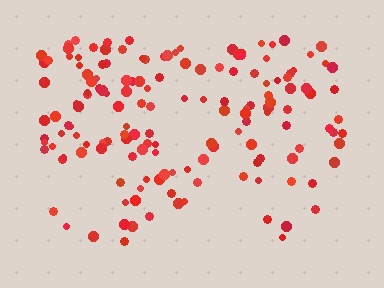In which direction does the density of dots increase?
From bottom to top, with the top side densest.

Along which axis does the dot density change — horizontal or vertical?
Vertical.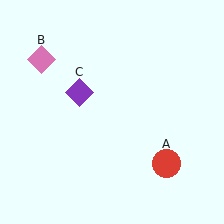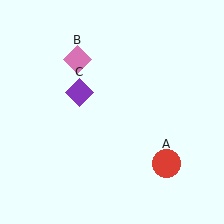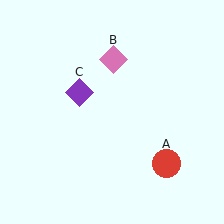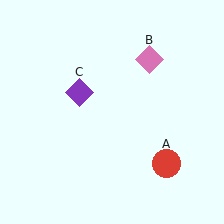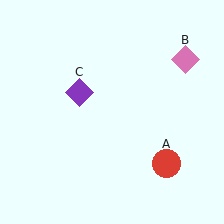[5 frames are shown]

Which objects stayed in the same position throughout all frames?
Red circle (object A) and purple diamond (object C) remained stationary.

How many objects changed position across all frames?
1 object changed position: pink diamond (object B).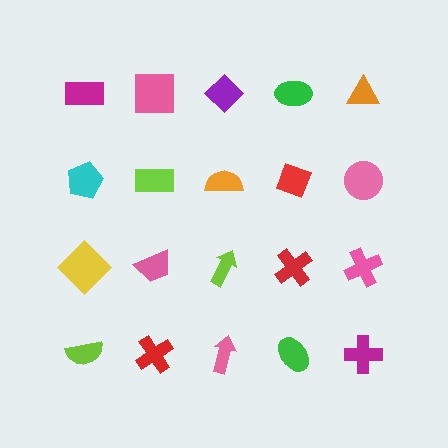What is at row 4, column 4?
A green ellipse.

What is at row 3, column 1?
A yellow diamond.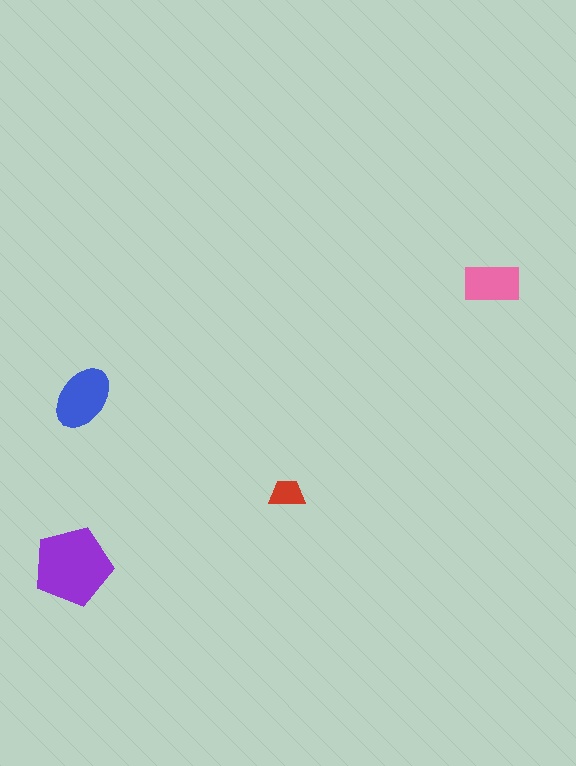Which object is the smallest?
The red trapezoid.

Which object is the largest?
The purple pentagon.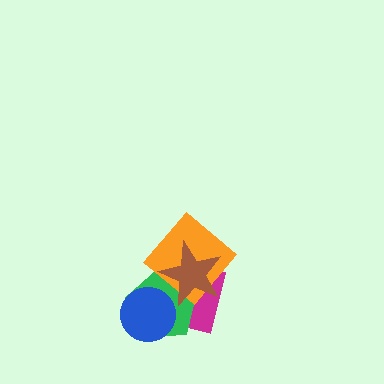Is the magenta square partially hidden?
Yes, it is partially covered by another shape.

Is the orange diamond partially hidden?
Yes, it is partially covered by another shape.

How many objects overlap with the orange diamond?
3 objects overlap with the orange diamond.